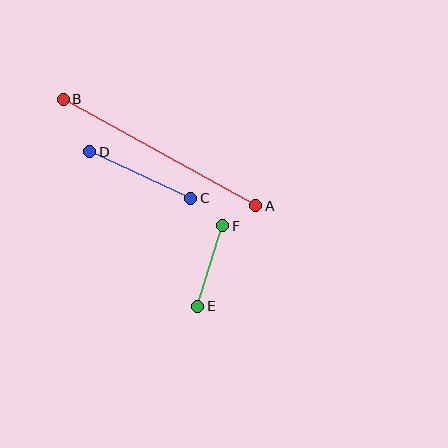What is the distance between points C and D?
The distance is approximately 111 pixels.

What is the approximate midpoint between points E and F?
The midpoint is at approximately (210, 266) pixels.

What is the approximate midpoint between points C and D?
The midpoint is at approximately (140, 175) pixels.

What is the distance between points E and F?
The distance is approximately 84 pixels.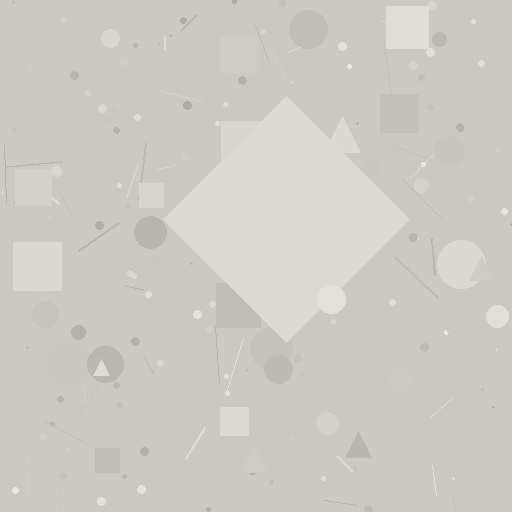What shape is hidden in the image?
A diamond is hidden in the image.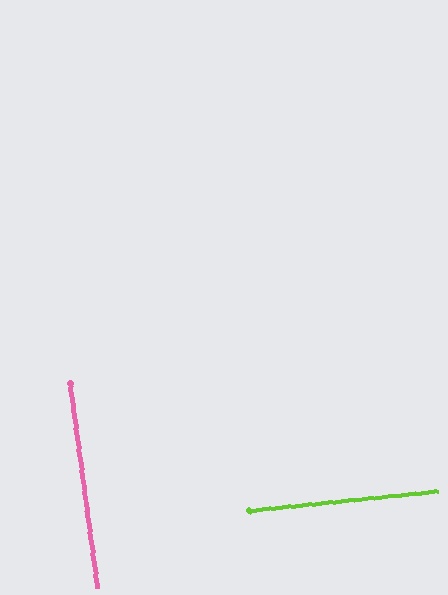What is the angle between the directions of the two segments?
Approximately 88 degrees.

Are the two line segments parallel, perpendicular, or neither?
Perpendicular — they meet at approximately 88°.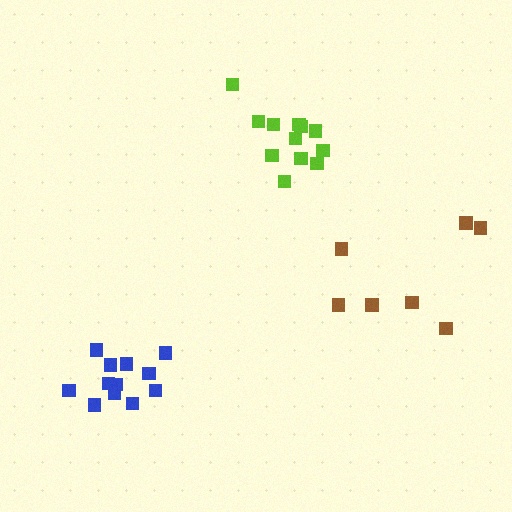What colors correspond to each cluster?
The clusters are colored: blue, lime, brown.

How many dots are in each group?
Group 1: 12 dots, Group 2: 12 dots, Group 3: 7 dots (31 total).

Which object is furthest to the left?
The blue cluster is leftmost.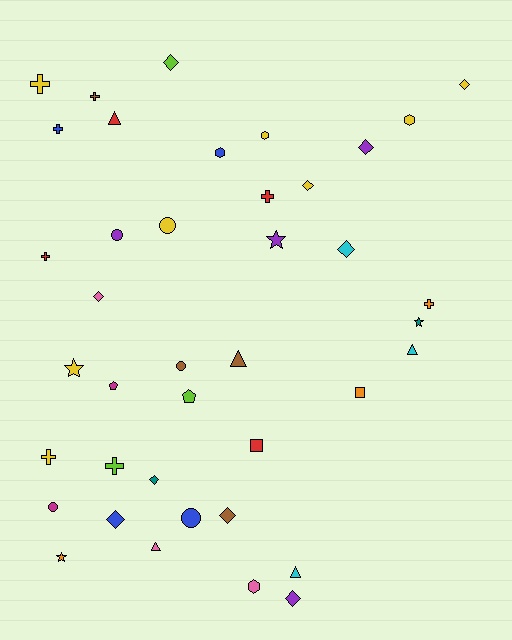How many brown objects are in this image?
There are 4 brown objects.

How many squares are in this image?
There are 2 squares.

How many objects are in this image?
There are 40 objects.